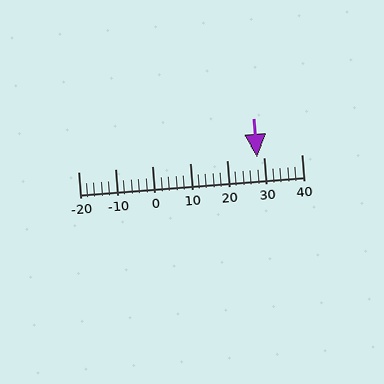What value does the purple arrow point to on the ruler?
The purple arrow points to approximately 28.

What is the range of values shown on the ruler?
The ruler shows values from -20 to 40.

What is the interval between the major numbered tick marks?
The major tick marks are spaced 10 units apart.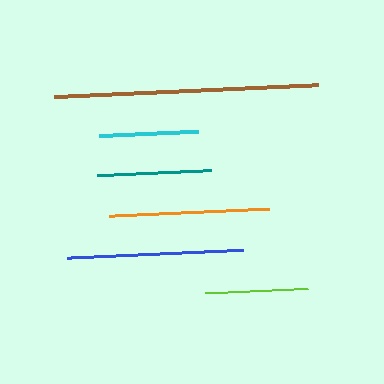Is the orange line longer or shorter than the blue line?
The blue line is longer than the orange line.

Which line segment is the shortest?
The cyan line is the shortest at approximately 100 pixels.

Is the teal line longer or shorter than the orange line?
The orange line is longer than the teal line.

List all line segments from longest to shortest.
From longest to shortest: brown, blue, orange, teal, lime, cyan.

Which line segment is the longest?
The brown line is the longest at approximately 265 pixels.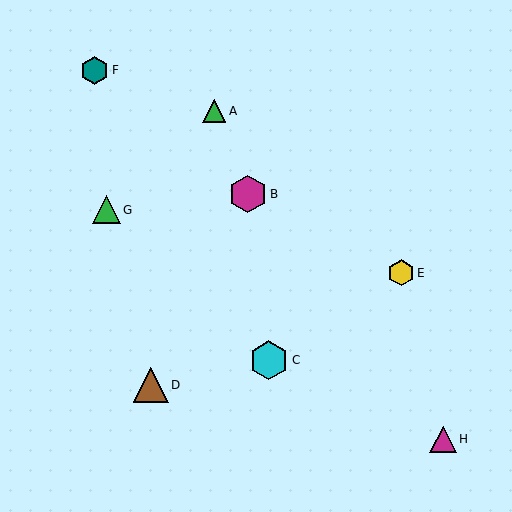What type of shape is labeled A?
Shape A is a green triangle.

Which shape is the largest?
The cyan hexagon (labeled C) is the largest.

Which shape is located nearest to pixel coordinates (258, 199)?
The magenta hexagon (labeled B) at (248, 194) is nearest to that location.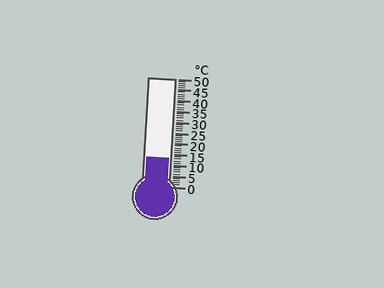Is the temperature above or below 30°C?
The temperature is below 30°C.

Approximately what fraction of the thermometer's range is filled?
The thermometer is filled to approximately 25% of its range.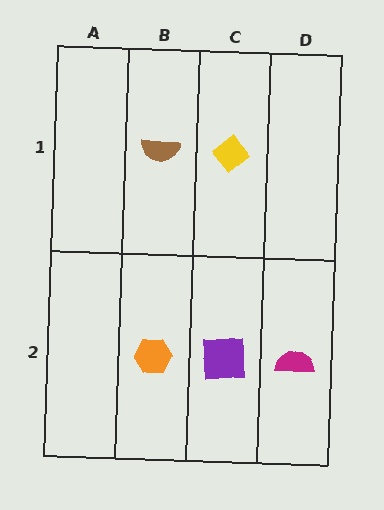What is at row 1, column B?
A brown semicircle.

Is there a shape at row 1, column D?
No, that cell is empty.